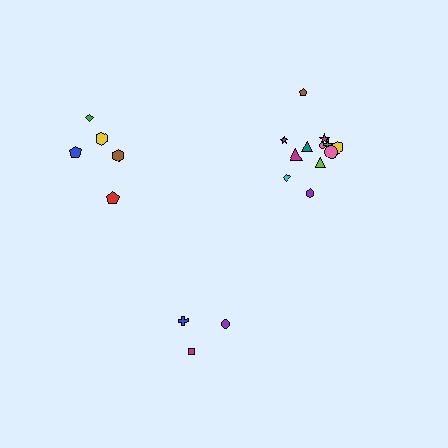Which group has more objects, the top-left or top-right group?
The top-right group.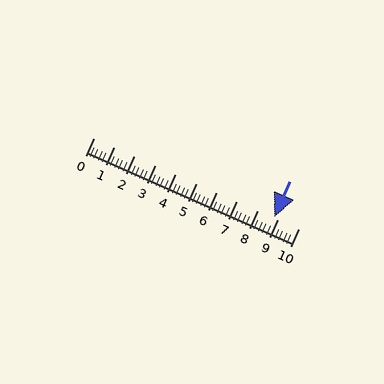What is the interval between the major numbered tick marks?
The major tick marks are spaced 1 units apart.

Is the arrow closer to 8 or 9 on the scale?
The arrow is closer to 9.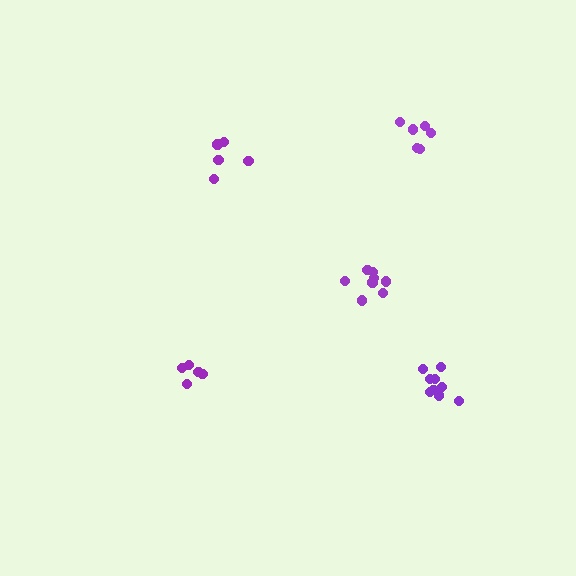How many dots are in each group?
Group 1: 6 dots, Group 2: 5 dots, Group 3: 9 dots, Group 4: 8 dots, Group 5: 5 dots (33 total).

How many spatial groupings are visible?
There are 5 spatial groupings.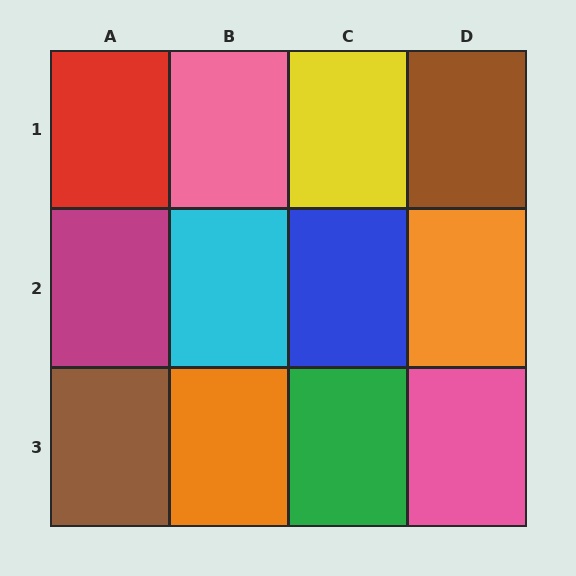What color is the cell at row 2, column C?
Blue.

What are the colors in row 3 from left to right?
Brown, orange, green, pink.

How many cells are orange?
2 cells are orange.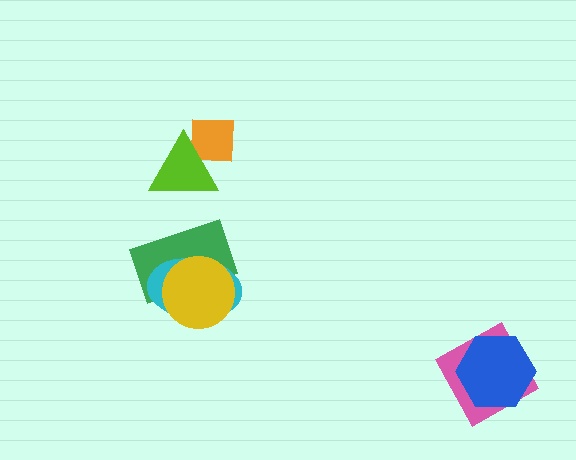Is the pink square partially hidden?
Yes, it is partially covered by another shape.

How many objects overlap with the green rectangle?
2 objects overlap with the green rectangle.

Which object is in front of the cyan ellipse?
The yellow circle is in front of the cyan ellipse.